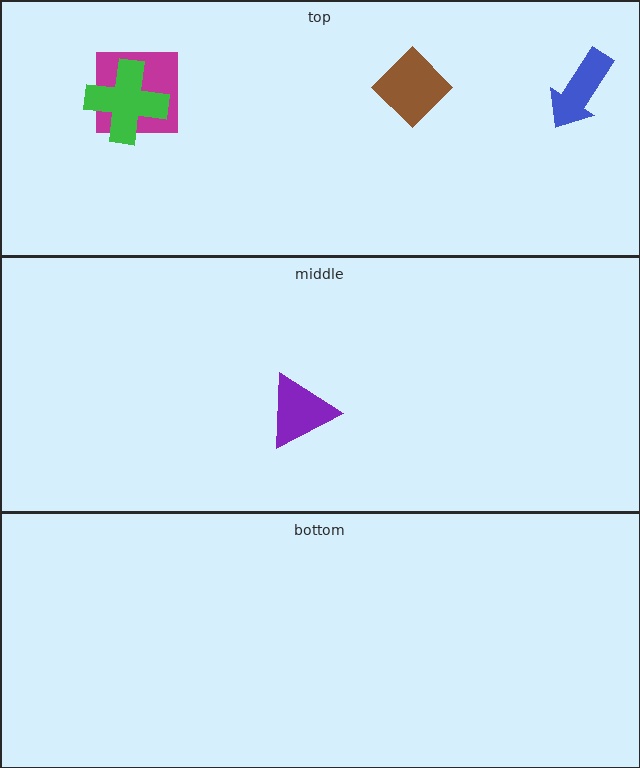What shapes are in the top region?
The magenta square, the green cross, the blue arrow, the brown diamond.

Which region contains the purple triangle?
The middle region.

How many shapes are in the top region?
4.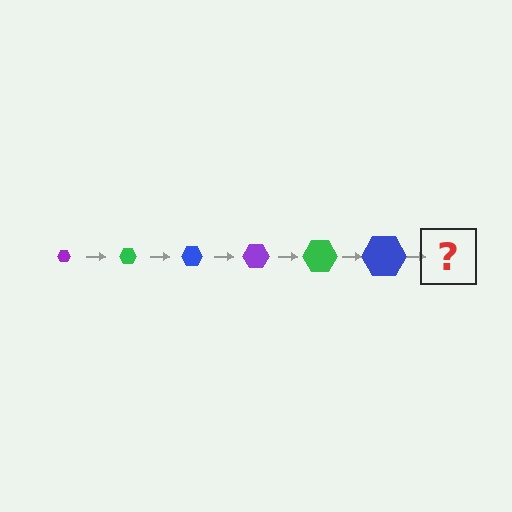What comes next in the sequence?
The next element should be a purple hexagon, larger than the previous one.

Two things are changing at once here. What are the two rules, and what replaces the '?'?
The two rules are that the hexagon grows larger each step and the color cycles through purple, green, and blue. The '?' should be a purple hexagon, larger than the previous one.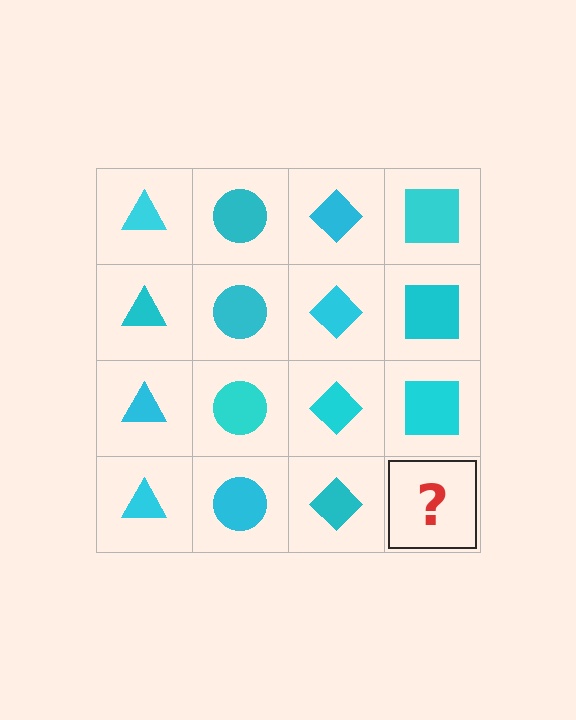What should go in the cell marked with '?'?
The missing cell should contain a cyan square.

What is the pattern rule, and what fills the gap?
The rule is that each column has a consistent shape. The gap should be filled with a cyan square.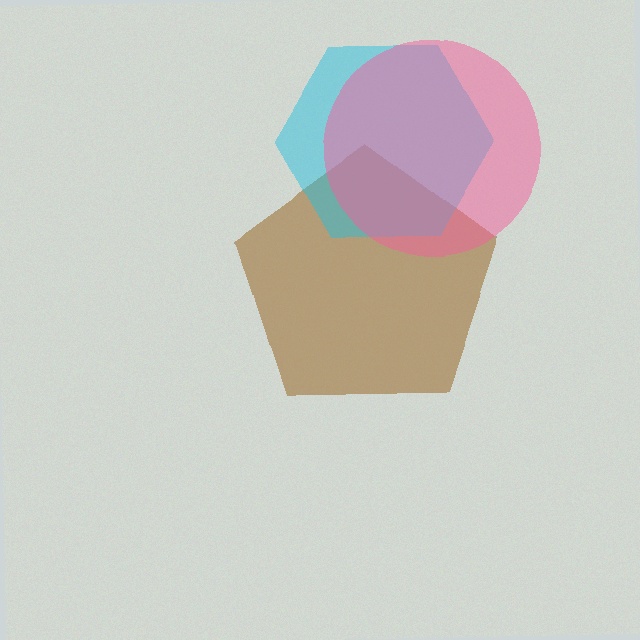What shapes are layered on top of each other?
The layered shapes are: a brown pentagon, a cyan hexagon, a pink circle.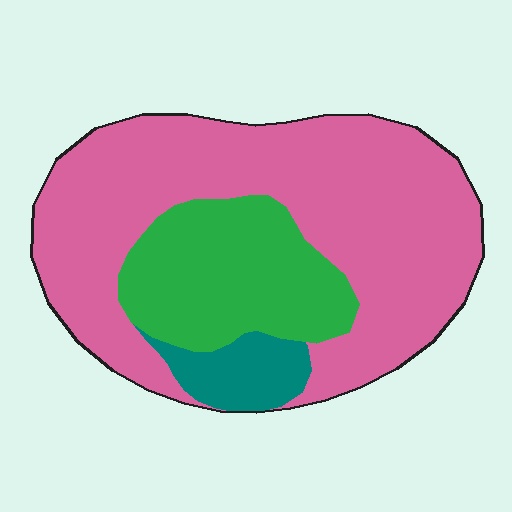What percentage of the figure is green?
Green covers around 25% of the figure.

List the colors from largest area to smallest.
From largest to smallest: pink, green, teal.